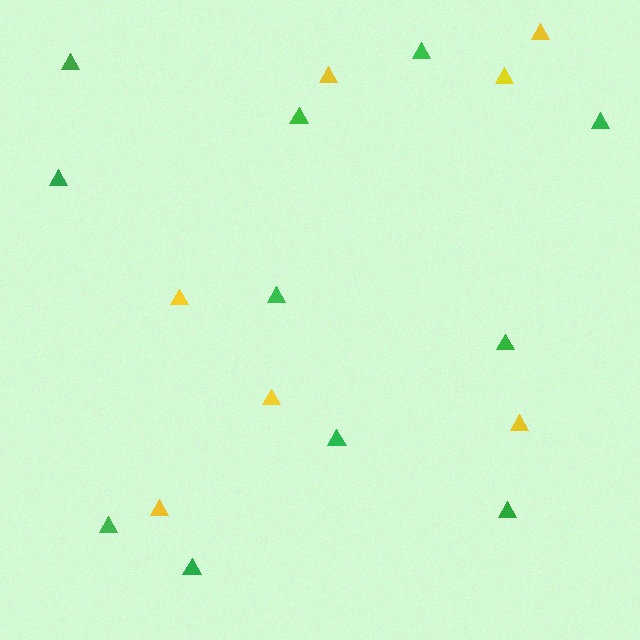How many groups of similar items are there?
There are 2 groups: one group of green triangles (11) and one group of yellow triangles (7).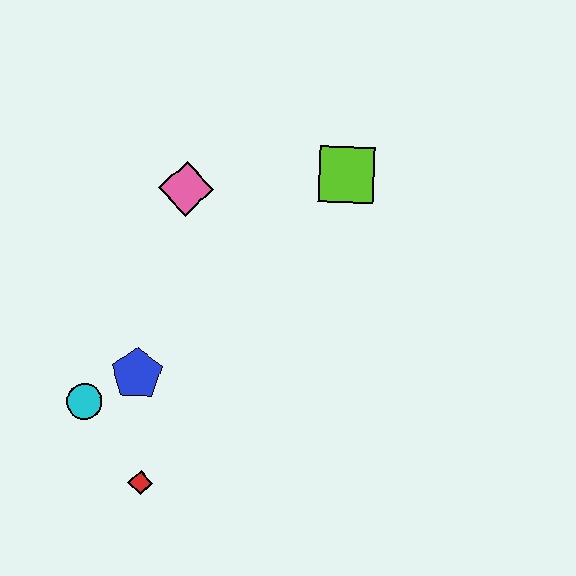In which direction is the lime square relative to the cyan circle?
The lime square is to the right of the cyan circle.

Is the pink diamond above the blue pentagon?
Yes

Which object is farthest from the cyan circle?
The lime square is farthest from the cyan circle.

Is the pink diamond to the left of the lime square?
Yes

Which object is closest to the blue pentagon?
The cyan circle is closest to the blue pentagon.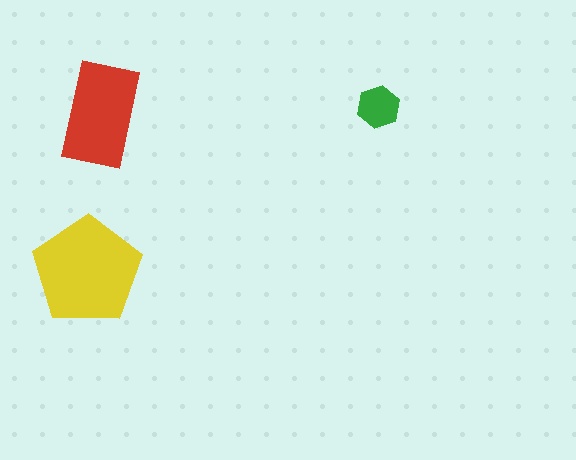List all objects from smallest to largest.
The green hexagon, the red rectangle, the yellow pentagon.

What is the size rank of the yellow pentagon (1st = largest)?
1st.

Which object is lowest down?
The yellow pentagon is bottommost.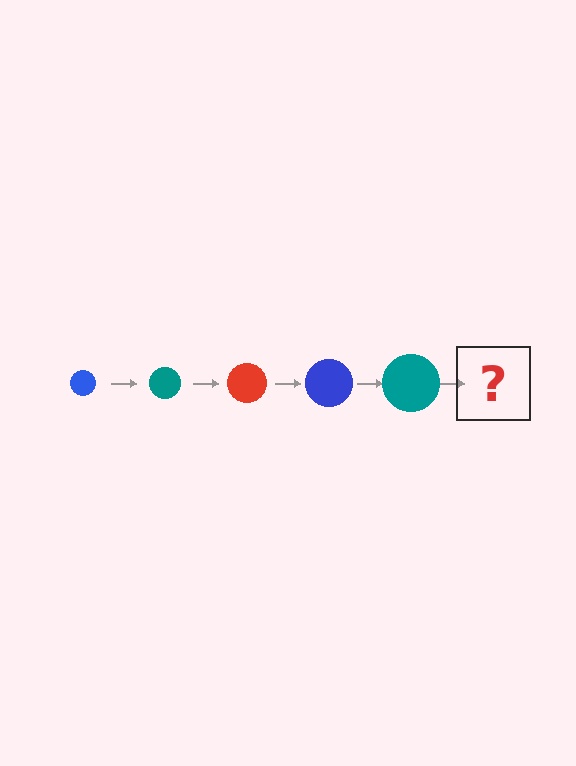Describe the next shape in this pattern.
It should be a red circle, larger than the previous one.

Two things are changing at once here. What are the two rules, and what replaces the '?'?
The two rules are that the circle grows larger each step and the color cycles through blue, teal, and red. The '?' should be a red circle, larger than the previous one.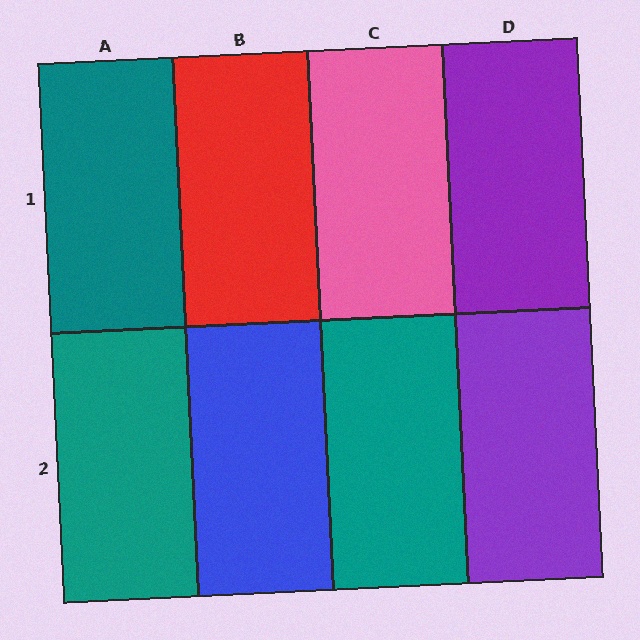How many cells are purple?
2 cells are purple.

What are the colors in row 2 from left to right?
Teal, blue, teal, purple.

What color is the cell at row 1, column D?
Purple.